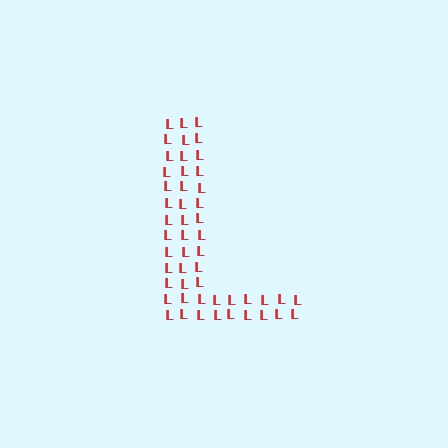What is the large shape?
The large shape is the letter L.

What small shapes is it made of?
It is made of small letter L's.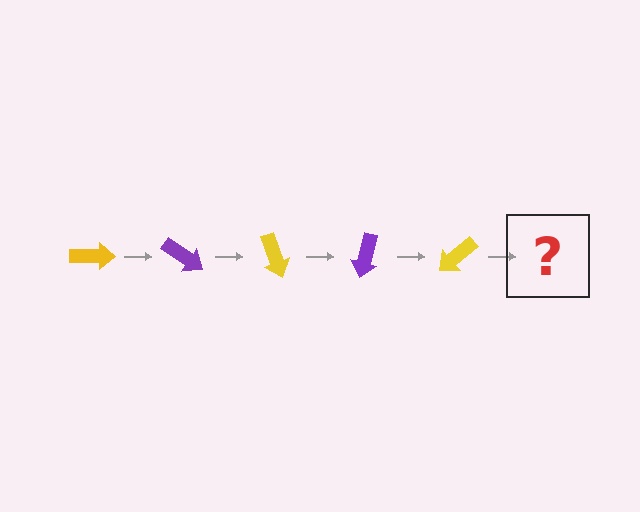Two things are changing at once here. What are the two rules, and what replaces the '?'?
The two rules are that it rotates 35 degrees each step and the color cycles through yellow and purple. The '?' should be a purple arrow, rotated 175 degrees from the start.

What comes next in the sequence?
The next element should be a purple arrow, rotated 175 degrees from the start.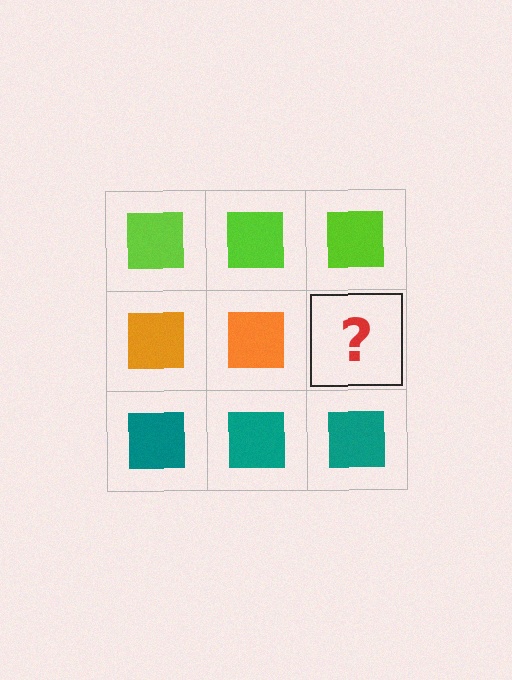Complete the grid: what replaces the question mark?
The question mark should be replaced with an orange square.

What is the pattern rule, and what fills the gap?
The rule is that each row has a consistent color. The gap should be filled with an orange square.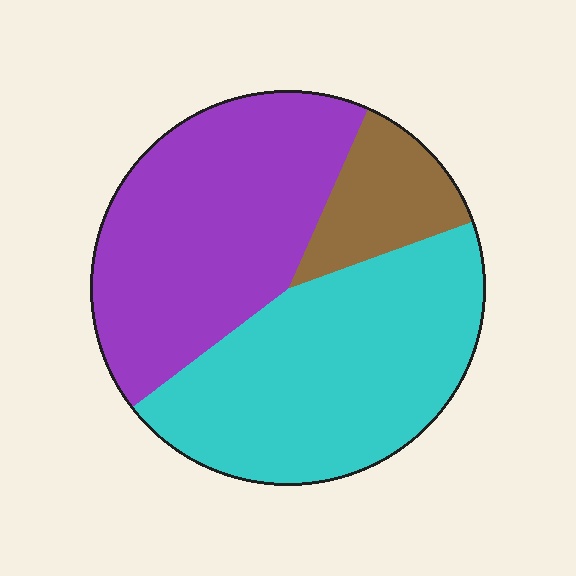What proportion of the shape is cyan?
Cyan covers around 45% of the shape.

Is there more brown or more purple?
Purple.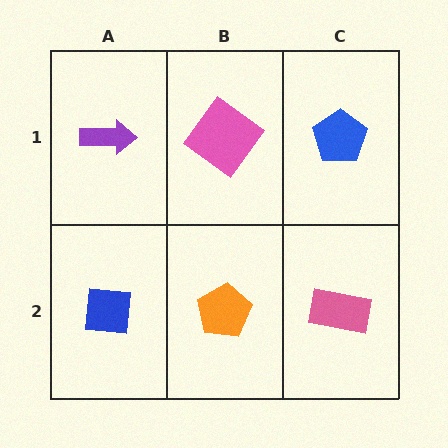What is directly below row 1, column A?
A blue square.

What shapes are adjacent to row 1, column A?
A blue square (row 2, column A), a pink diamond (row 1, column B).